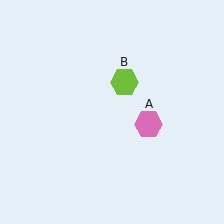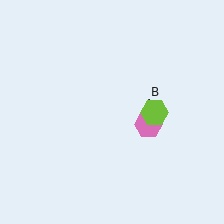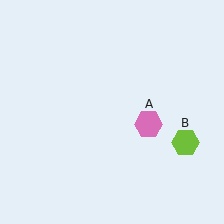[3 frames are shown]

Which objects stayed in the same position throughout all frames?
Pink hexagon (object A) remained stationary.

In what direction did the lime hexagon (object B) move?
The lime hexagon (object B) moved down and to the right.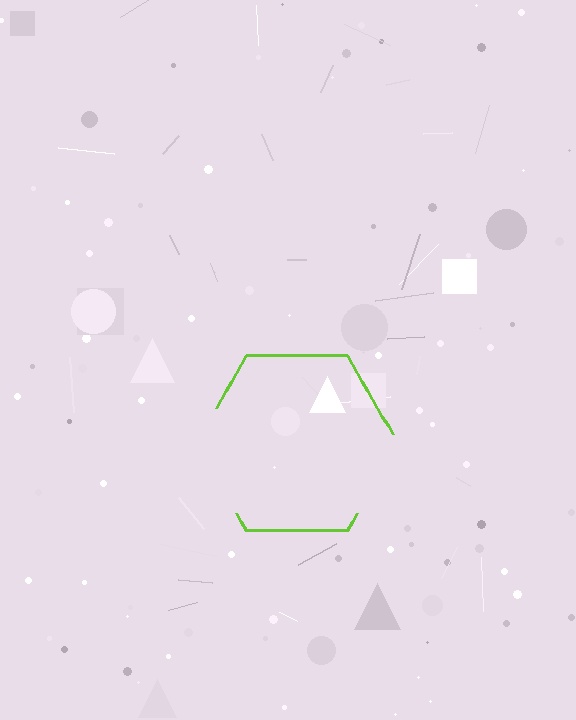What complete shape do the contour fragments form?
The contour fragments form a hexagon.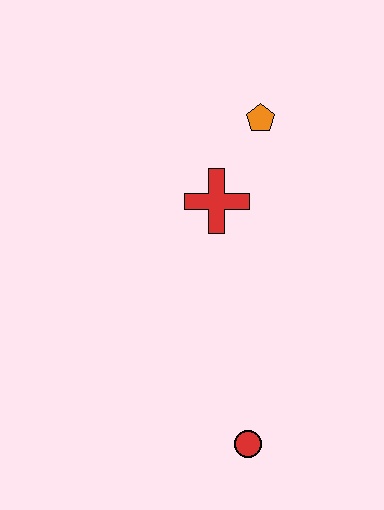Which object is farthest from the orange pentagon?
The red circle is farthest from the orange pentagon.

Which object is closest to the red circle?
The red cross is closest to the red circle.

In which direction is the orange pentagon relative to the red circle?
The orange pentagon is above the red circle.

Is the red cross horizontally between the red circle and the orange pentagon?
No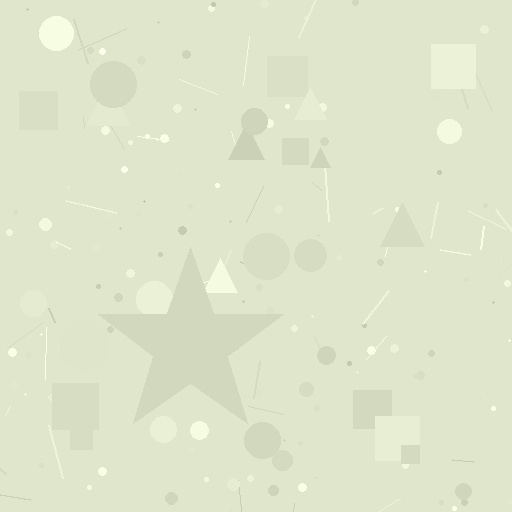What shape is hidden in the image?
A star is hidden in the image.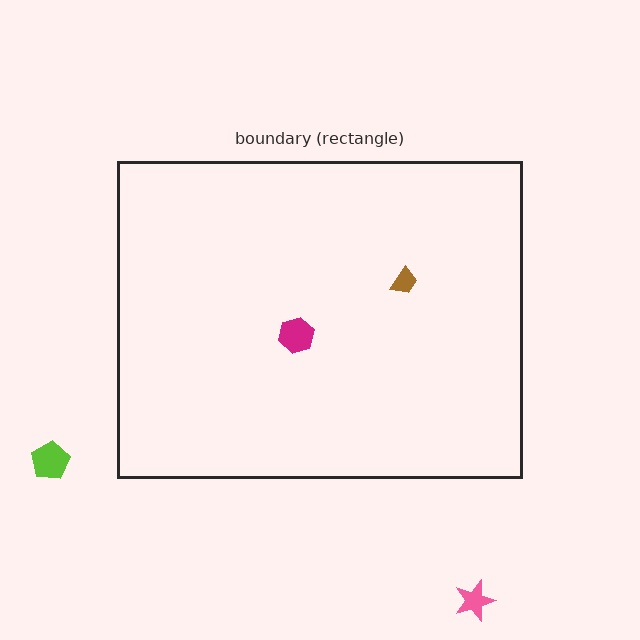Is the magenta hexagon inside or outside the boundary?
Inside.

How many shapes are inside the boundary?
2 inside, 2 outside.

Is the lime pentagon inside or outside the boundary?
Outside.